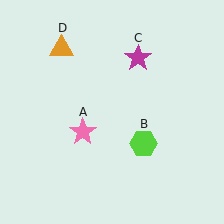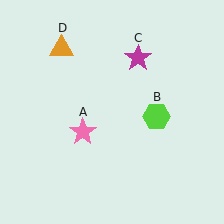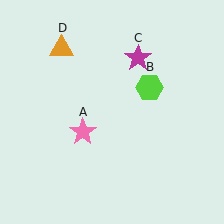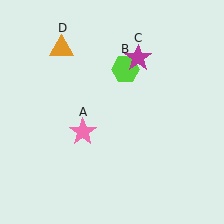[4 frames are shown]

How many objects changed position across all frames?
1 object changed position: lime hexagon (object B).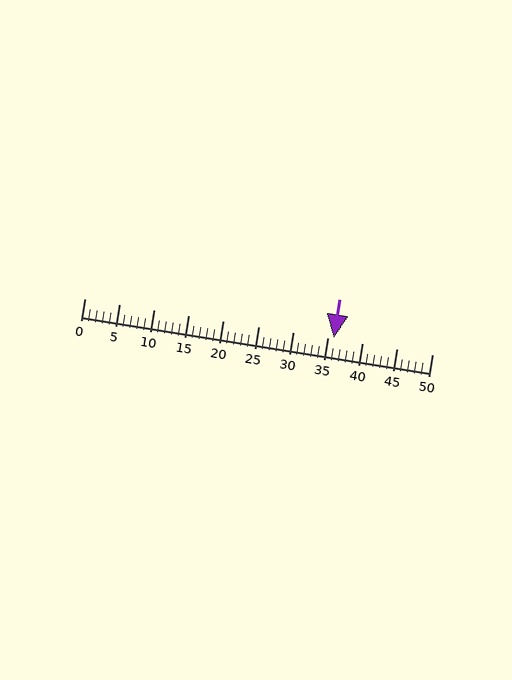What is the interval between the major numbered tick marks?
The major tick marks are spaced 5 units apart.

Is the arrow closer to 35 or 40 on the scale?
The arrow is closer to 35.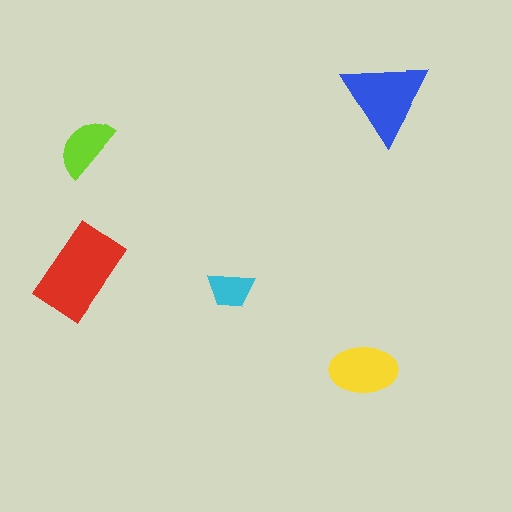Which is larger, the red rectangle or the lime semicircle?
The red rectangle.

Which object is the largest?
The red rectangle.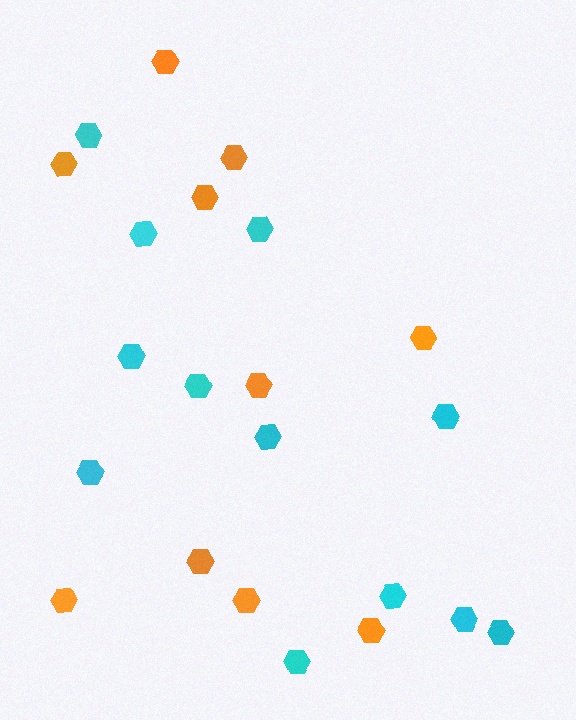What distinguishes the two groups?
There are 2 groups: one group of orange hexagons (10) and one group of cyan hexagons (12).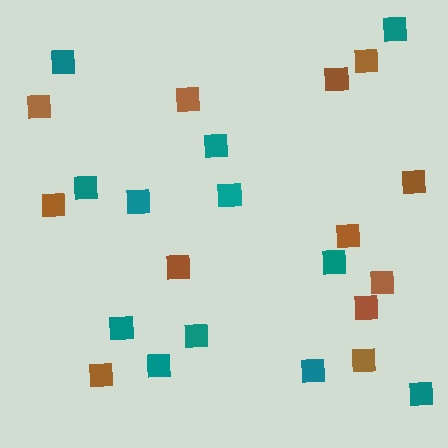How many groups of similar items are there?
There are 2 groups: one group of brown squares (12) and one group of teal squares (12).